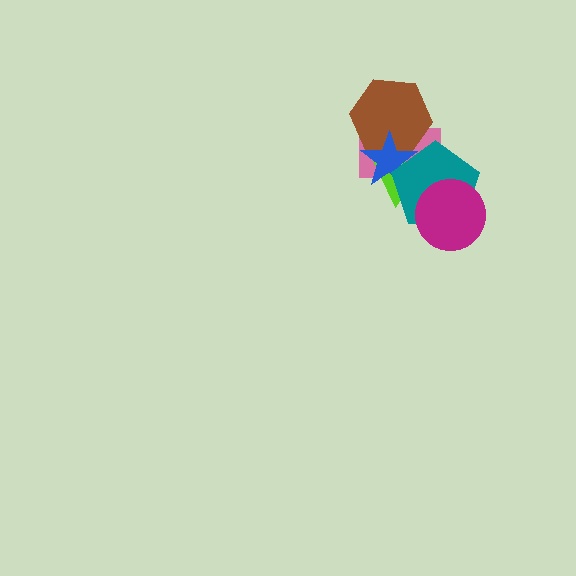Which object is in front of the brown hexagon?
The blue star is in front of the brown hexagon.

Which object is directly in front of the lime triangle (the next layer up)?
The brown hexagon is directly in front of the lime triangle.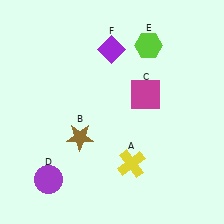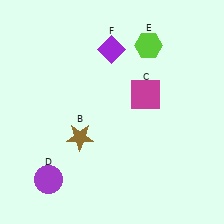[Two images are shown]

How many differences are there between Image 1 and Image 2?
There is 1 difference between the two images.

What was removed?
The yellow cross (A) was removed in Image 2.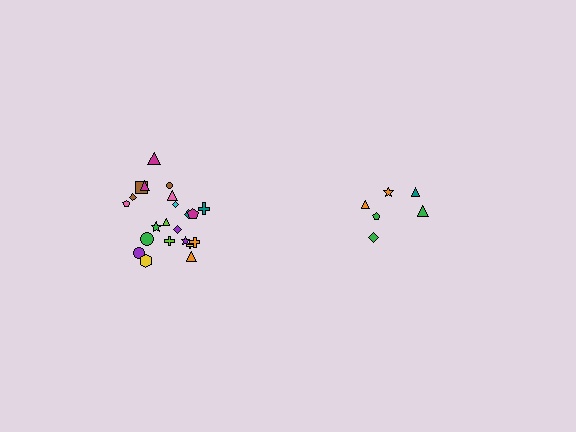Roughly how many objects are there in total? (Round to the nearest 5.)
Roughly 30 objects in total.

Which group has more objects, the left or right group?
The left group.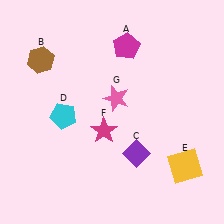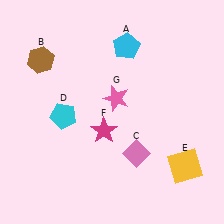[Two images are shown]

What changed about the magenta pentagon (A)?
In Image 1, A is magenta. In Image 2, it changed to cyan.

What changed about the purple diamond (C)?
In Image 1, C is purple. In Image 2, it changed to pink.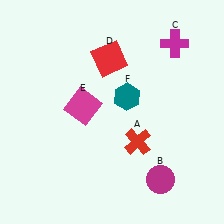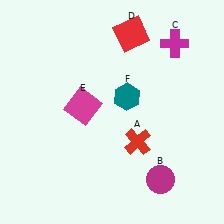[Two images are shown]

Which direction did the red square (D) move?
The red square (D) moved up.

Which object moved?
The red square (D) moved up.